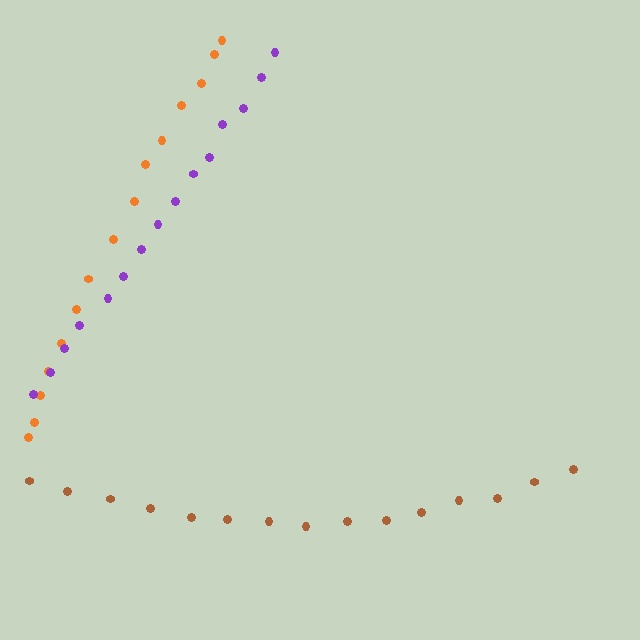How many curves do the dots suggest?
There are 3 distinct paths.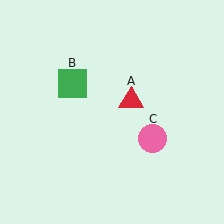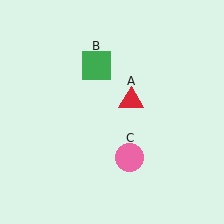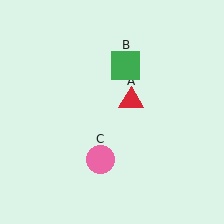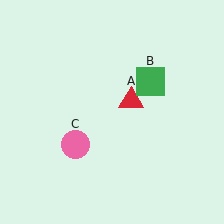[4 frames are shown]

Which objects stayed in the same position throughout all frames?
Red triangle (object A) remained stationary.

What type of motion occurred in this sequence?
The green square (object B), pink circle (object C) rotated clockwise around the center of the scene.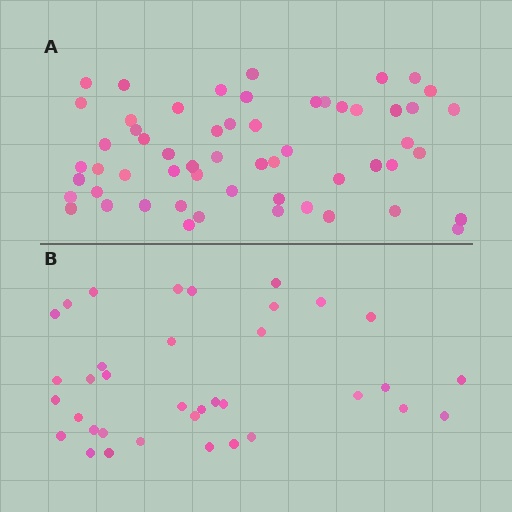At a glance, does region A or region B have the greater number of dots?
Region A (the top region) has more dots.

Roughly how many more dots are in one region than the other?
Region A has approximately 20 more dots than region B.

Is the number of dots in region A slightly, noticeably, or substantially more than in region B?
Region A has substantially more. The ratio is roughly 1.6 to 1.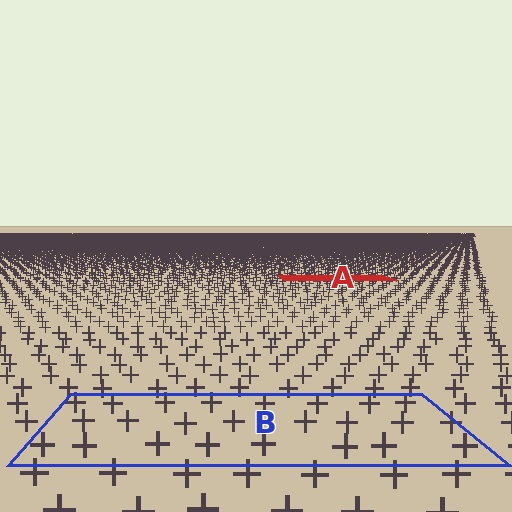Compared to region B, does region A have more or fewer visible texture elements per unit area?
Region A has more texture elements per unit area — they are packed more densely because it is farther away.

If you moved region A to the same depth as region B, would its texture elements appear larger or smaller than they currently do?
They would appear larger. At a closer depth, the same texture elements are projected at a bigger on-screen size.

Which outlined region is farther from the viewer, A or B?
Region A is farther from the viewer — the texture elements inside it appear smaller and more densely packed.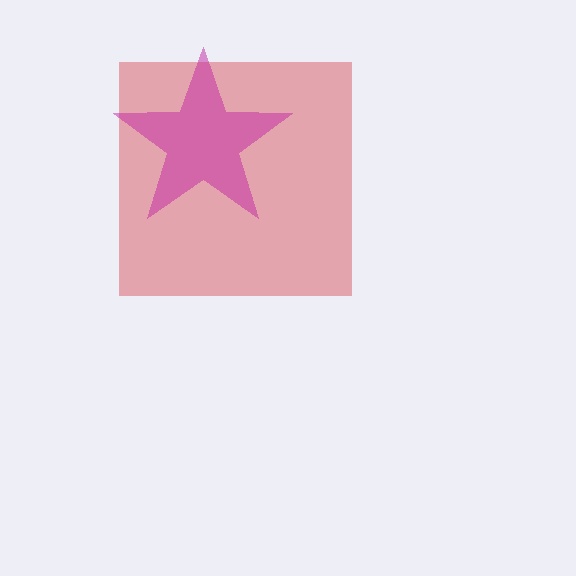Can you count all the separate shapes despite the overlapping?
Yes, there are 2 separate shapes.